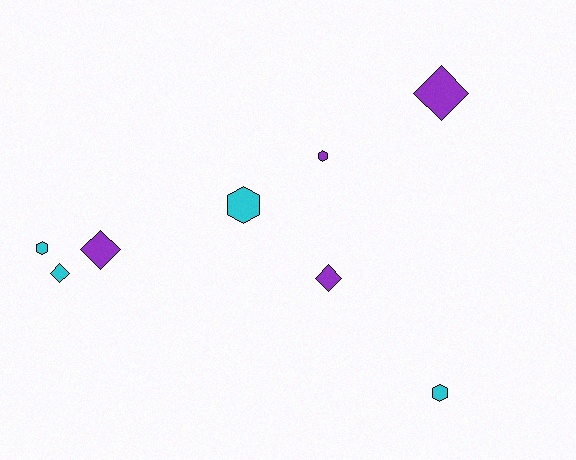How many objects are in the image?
There are 8 objects.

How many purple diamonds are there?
There are 3 purple diamonds.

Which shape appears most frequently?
Hexagon, with 4 objects.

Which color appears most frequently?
Purple, with 4 objects.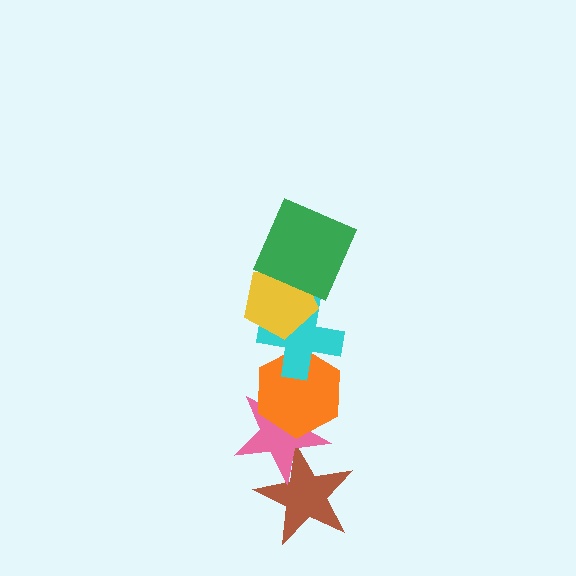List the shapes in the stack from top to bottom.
From top to bottom: the green square, the yellow pentagon, the cyan cross, the orange hexagon, the pink star, the brown star.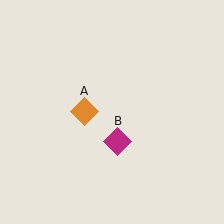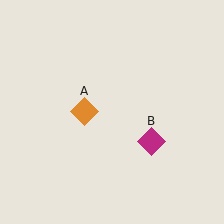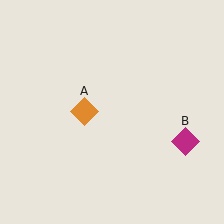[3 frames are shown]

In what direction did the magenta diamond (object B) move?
The magenta diamond (object B) moved right.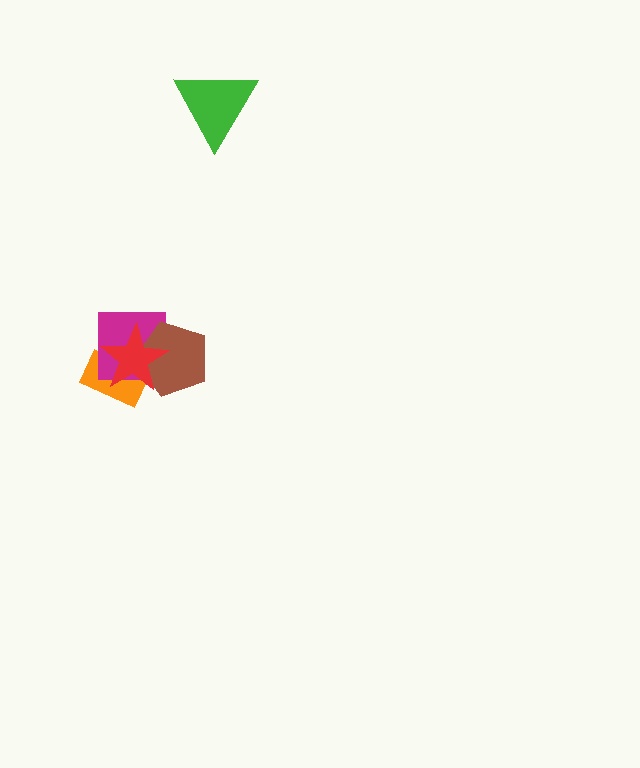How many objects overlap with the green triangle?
0 objects overlap with the green triangle.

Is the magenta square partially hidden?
Yes, it is partially covered by another shape.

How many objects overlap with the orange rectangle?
3 objects overlap with the orange rectangle.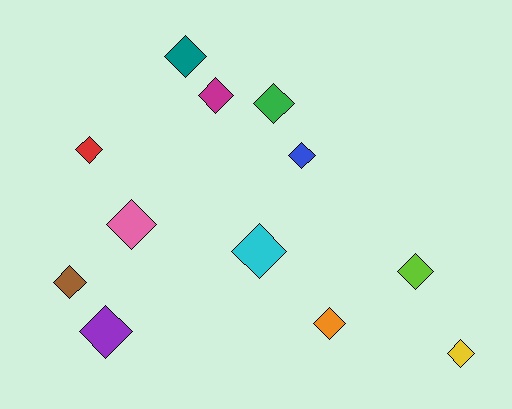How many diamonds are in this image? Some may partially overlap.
There are 12 diamonds.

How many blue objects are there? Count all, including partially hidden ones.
There is 1 blue object.